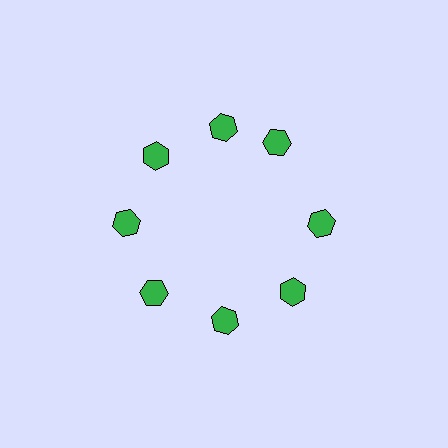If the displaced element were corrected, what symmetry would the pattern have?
It would have 8-fold rotational symmetry — the pattern would map onto itself every 45 degrees.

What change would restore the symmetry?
The symmetry would be restored by rotating it back into even spacing with its neighbors so that all 8 hexagons sit at equal angles and equal distance from the center.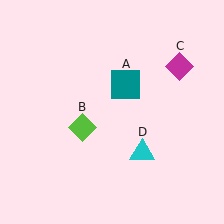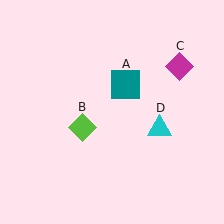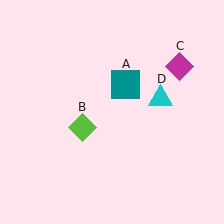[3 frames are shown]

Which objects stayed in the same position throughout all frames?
Teal square (object A) and lime diamond (object B) and magenta diamond (object C) remained stationary.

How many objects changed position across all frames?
1 object changed position: cyan triangle (object D).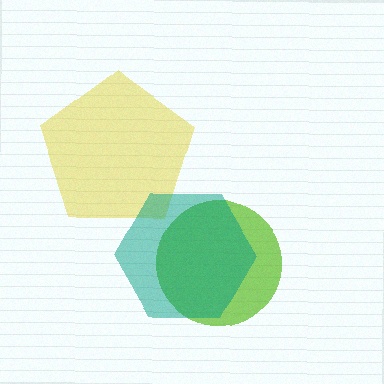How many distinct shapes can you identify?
There are 3 distinct shapes: a yellow pentagon, a lime circle, a teal hexagon.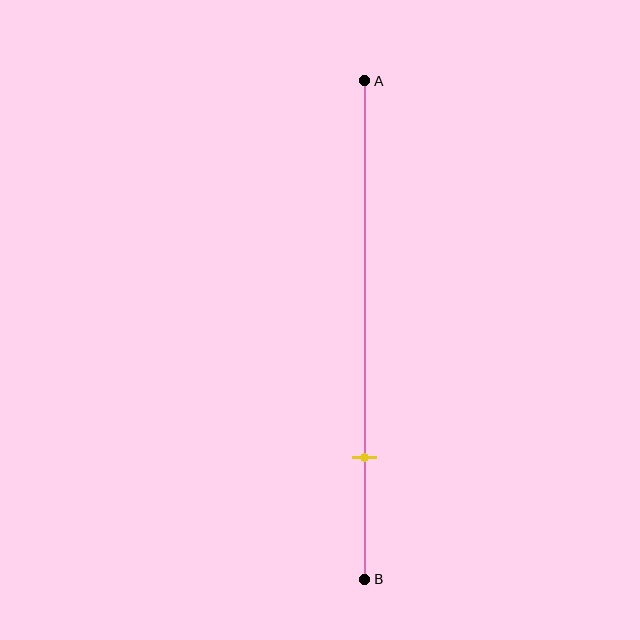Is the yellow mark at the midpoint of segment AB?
No, the mark is at about 75% from A, not at the 50% midpoint.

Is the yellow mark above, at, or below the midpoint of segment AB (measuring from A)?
The yellow mark is below the midpoint of segment AB.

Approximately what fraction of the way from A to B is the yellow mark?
The yellow mark is approximately 75% of the way from A to B.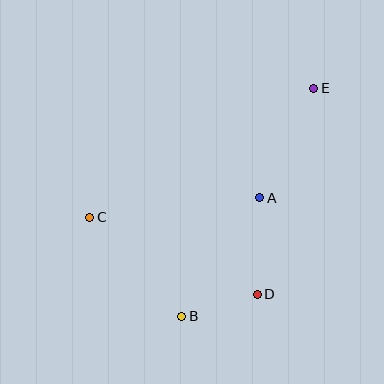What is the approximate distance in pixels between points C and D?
The distance between C and D is approximately 184 pixels.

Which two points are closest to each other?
Points B and D are closest to each other.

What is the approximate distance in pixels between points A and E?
The distance between A and E is approximately 122 pixels.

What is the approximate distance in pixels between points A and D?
The distance between A and D is approximately 96 pixels.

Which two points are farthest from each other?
Points B and E are farthest from each other.